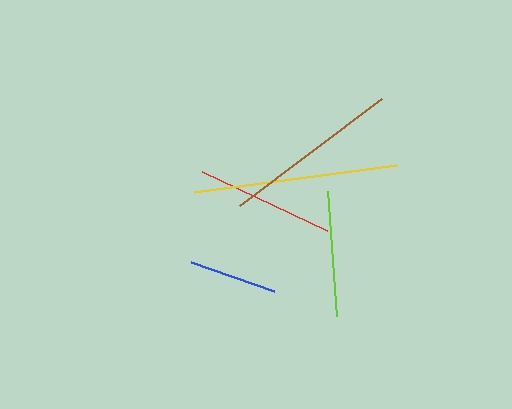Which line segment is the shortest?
The blue line is the shortest at approximately 89 pixels.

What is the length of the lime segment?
The lime segment is approximately 125 pixels long.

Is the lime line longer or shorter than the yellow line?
The yellow line is longer than the lime line.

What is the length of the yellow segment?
The yellow segment is approximately 204 pixels long.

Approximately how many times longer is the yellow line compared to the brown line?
The yellow line is approximately 1.2 times the length of the brown line.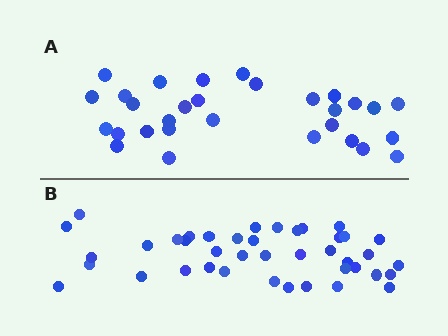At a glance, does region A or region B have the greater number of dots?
Region B (the bottom region) has more dots.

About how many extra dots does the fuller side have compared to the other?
Region B has roughly 12 or so more dots than region A.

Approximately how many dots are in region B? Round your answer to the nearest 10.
About 40 dots. (The exact count is 41, which rounds to 40.)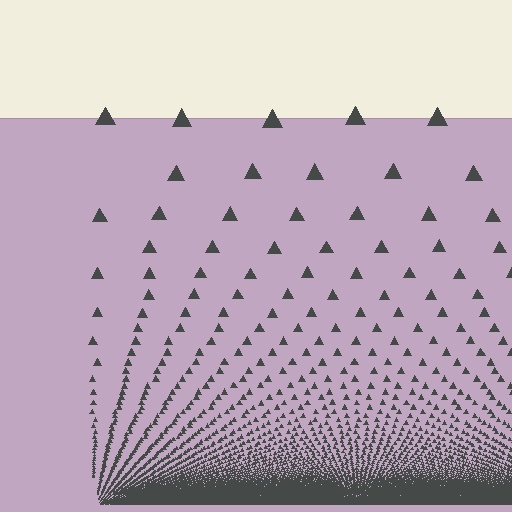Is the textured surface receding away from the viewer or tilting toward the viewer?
The surface appears to tilt toward the viewer. Texture elements get larger and sparser toward the top.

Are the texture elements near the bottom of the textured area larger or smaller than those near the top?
Smaller. The gradient is inverted — elements near the bottom are smaller and denser.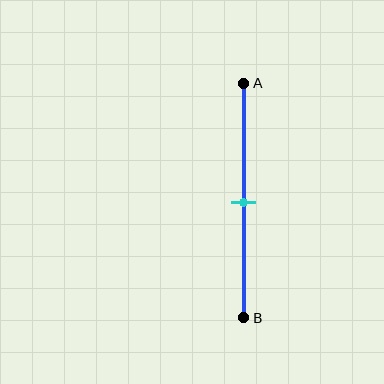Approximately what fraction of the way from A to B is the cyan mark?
The cyan mark is approximately 50% of the way from A to B.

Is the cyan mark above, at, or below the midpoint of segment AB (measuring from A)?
The cyan mark is approximately at the midpoint of segment AB.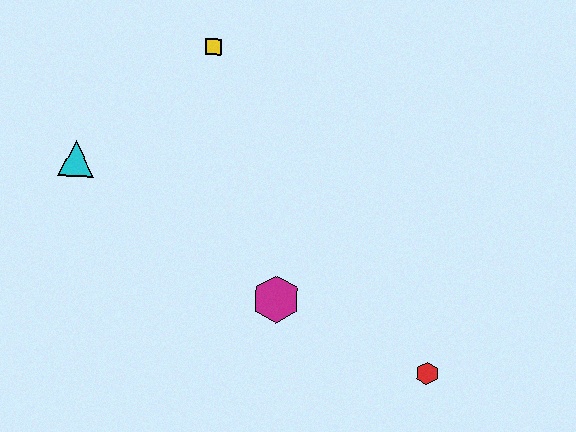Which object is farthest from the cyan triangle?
The red hexagon is farthest from the cyan triangle.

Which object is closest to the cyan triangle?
The yellow square is closest to the cyan triangle.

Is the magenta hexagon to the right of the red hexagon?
No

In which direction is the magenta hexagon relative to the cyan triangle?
The magenta hexagon is to the right of the cyan triangle.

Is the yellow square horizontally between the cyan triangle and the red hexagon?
Yes